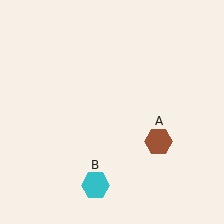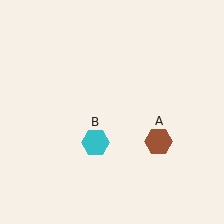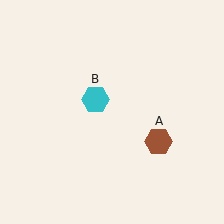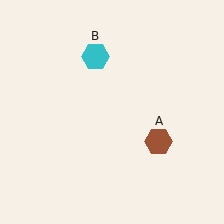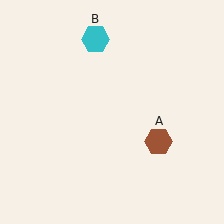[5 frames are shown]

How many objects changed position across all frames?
1 object changed position: cyan hexagon (object B).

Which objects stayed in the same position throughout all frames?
Brown hexagon (object A) remained stationary.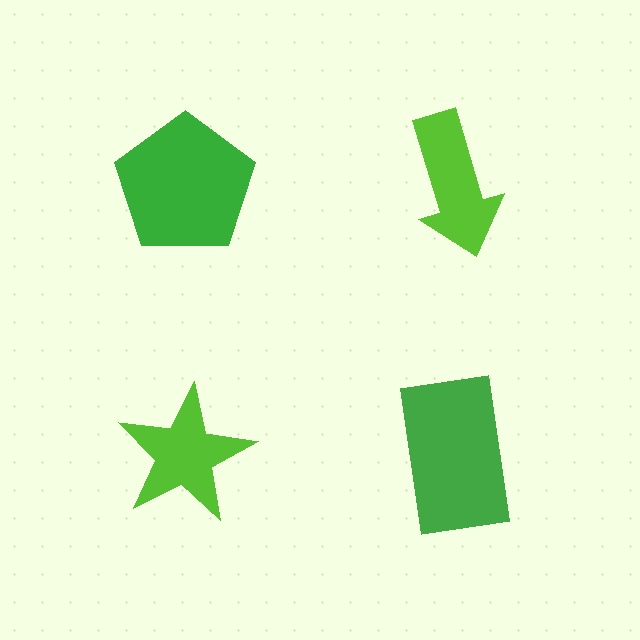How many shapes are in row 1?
2 shapes.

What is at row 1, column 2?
A lime arrow.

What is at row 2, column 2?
A green rectangle.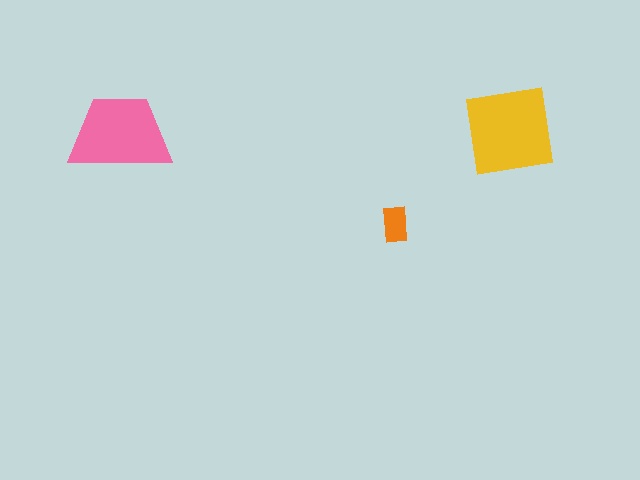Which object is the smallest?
The orange rectangle.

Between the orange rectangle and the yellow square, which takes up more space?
The yellow square.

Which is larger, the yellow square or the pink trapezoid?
The yellow square.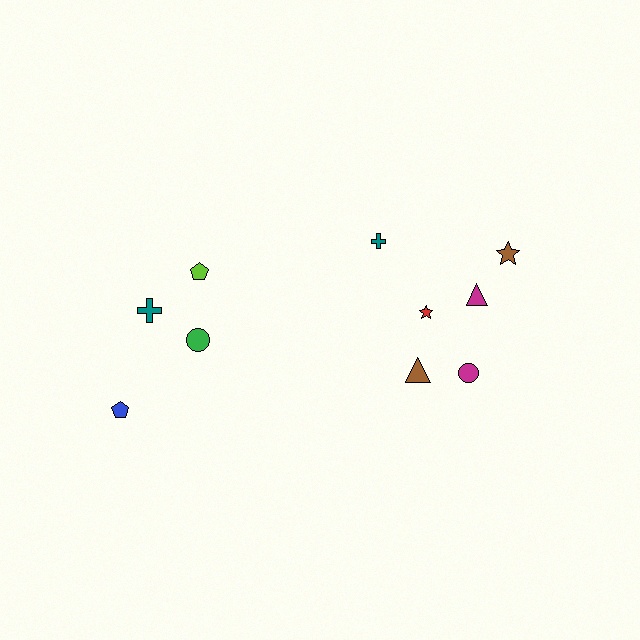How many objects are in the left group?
There are 4 objects.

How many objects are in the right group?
There are 6 objects.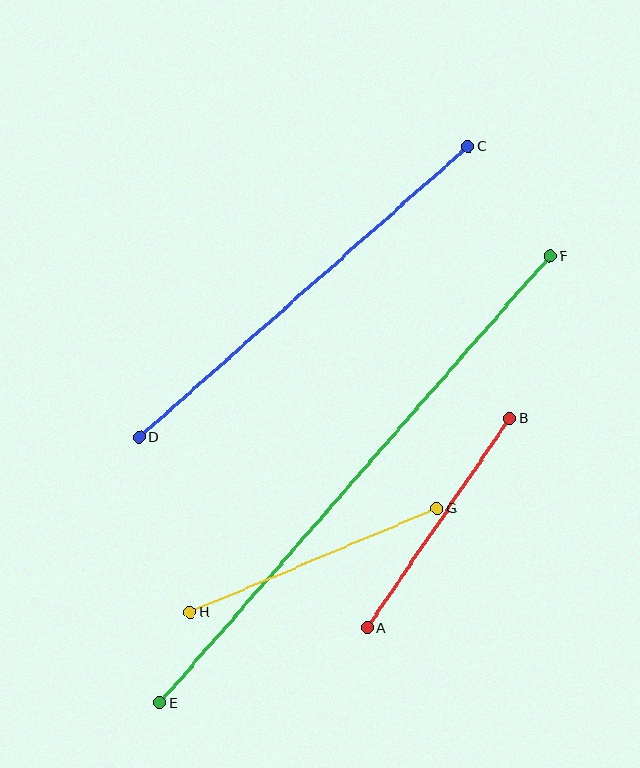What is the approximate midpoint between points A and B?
The midpoint is at approximately (438, 523) pixels.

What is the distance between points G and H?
The distance is approximately 268 pixels.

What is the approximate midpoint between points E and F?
The midpoint is at approximately (355, 480) pixels.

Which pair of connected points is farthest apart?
Points E and F are farthest apart.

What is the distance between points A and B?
The distance is approximately 253 pixels.